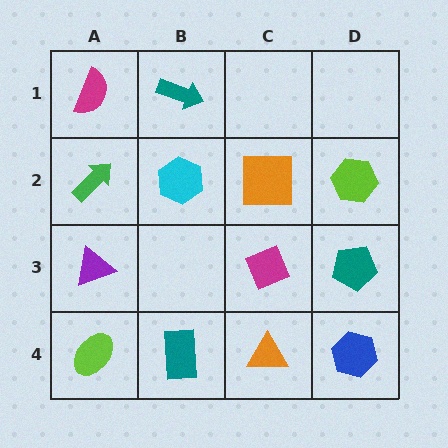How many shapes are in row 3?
3 shapes.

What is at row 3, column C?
A magenta diamond.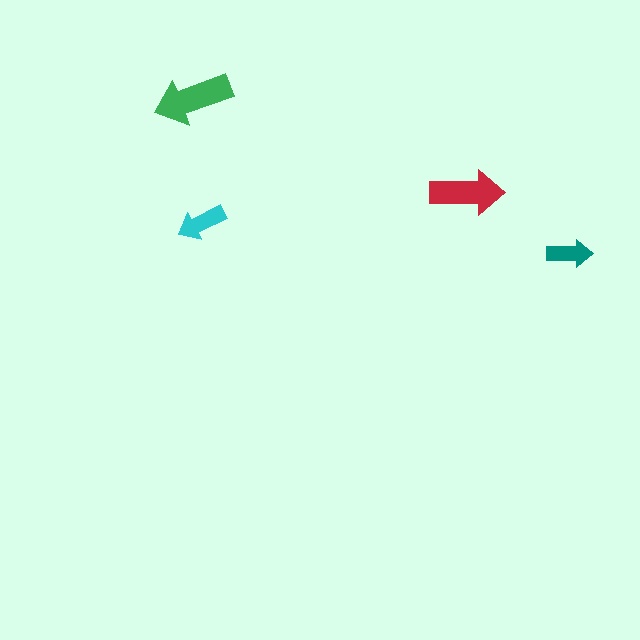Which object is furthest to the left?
The green arrow is leftmost.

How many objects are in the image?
There are 4 objects in the image.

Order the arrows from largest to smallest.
the green one, the red one, the cyan one, the teal one.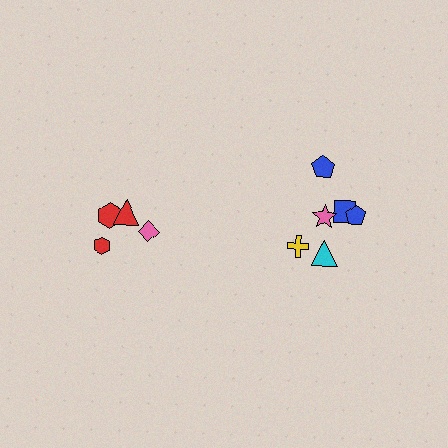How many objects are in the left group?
There are 4 objects.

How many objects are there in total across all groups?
There are 10 objects.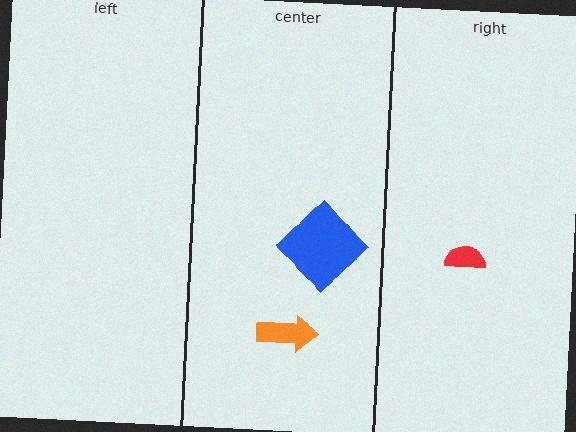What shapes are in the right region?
The red semicircle.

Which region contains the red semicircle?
The right region.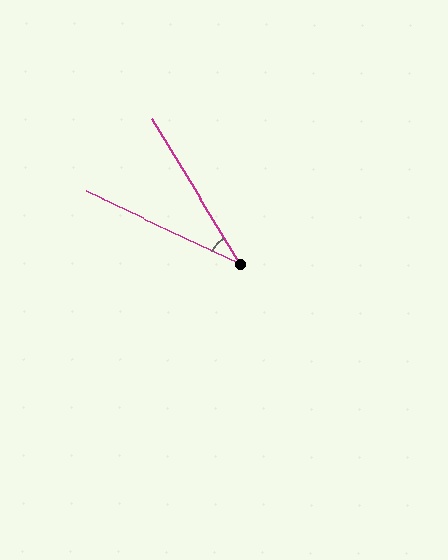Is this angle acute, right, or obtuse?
It is acute.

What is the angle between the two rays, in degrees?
Approximately 34 degrees.